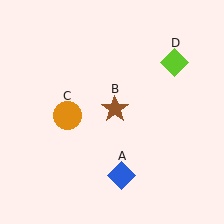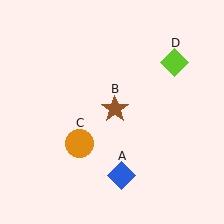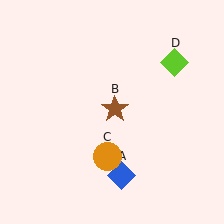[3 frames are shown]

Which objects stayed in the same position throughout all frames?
Blue diamond (object A) and brown star (object B) and lime diamond (object D) remained stationary.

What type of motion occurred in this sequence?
The orange circle (object C) rotated counterclockwise around the center of the scene.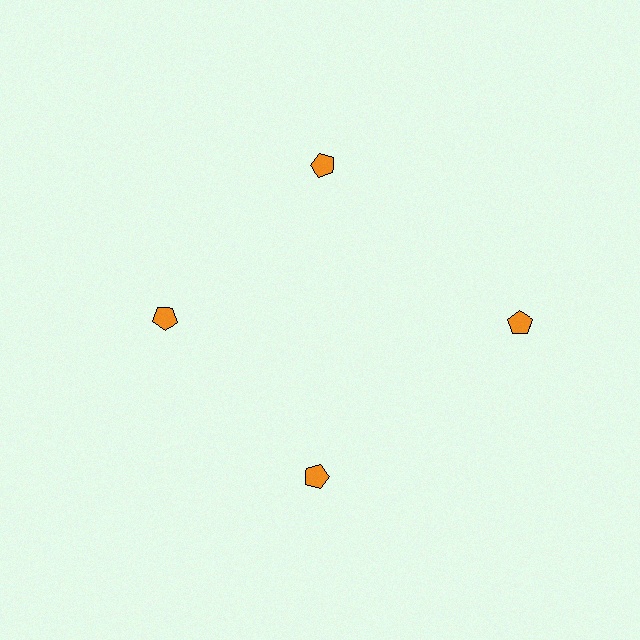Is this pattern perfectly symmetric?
No. The 4 orange pentagons are arranged in a ring, but one element near the 3 o'clock position is pushed outward from the center, breaking the 4-fold rotational symmetry.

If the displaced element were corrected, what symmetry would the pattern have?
It would have 4-fold rotational symmetry — the pattern would map onto itself every 90 degrees.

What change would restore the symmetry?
The symmetry would be restored by moving it inward, back onto the ring so that all 4 pentagons sit at equal angles and equal distance from the center.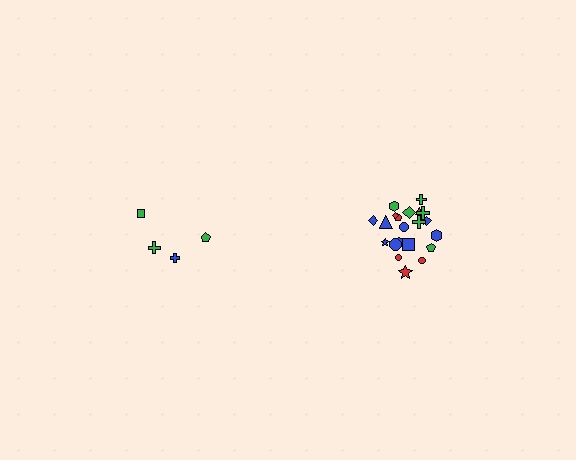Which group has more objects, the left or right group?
The right group.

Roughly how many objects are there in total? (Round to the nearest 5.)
Roughly 25 objects in total.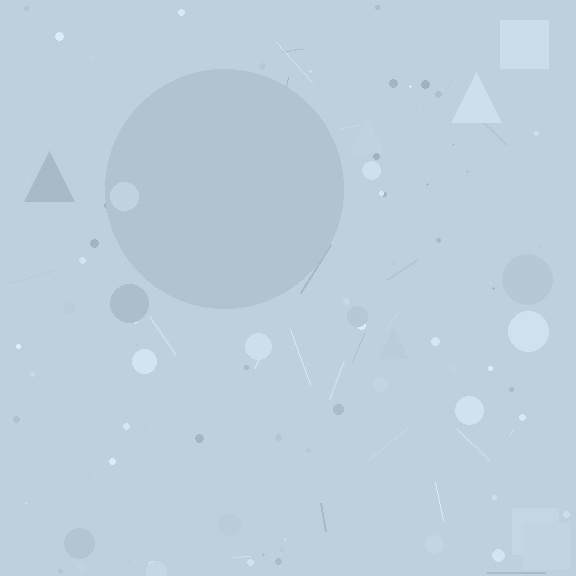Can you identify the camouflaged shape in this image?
The camouflaged shape is a circle.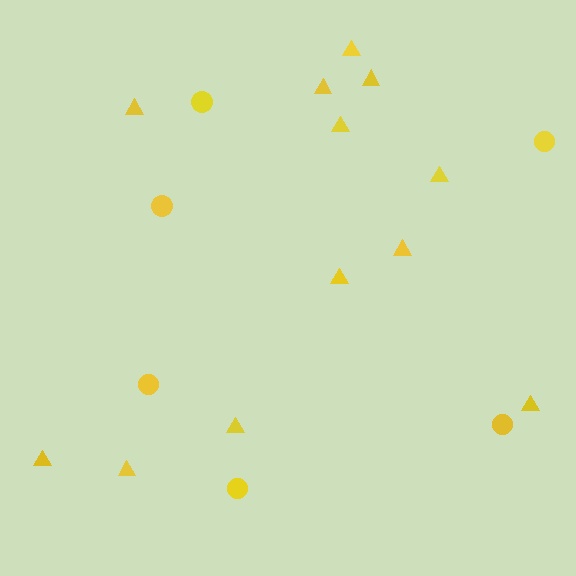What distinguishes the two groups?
There are 2 groups: one group of circles (6) and one group of triangles (12).